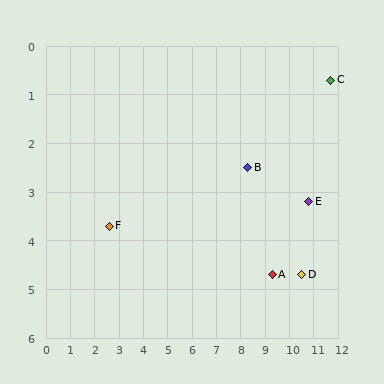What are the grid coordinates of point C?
Point C is at approximately (11.7, 0.7).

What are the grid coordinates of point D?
Point D is at approximately (10.5, 4.7).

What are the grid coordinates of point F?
Point F is at approximately (2.6, 3.7).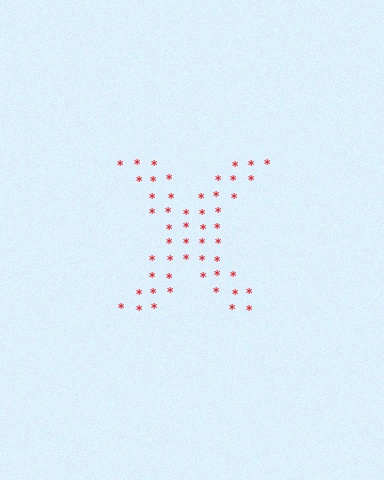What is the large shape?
The large shape is the letter X.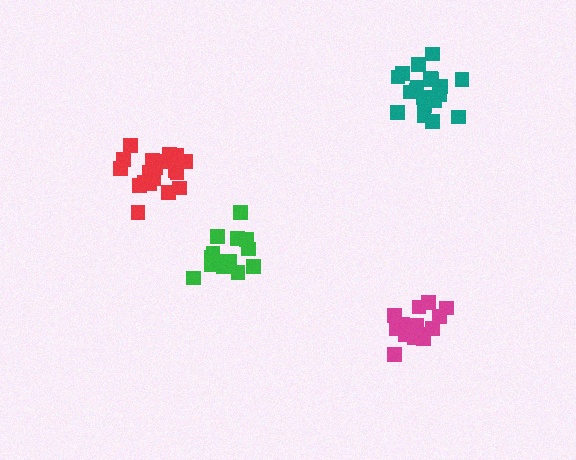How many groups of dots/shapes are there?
There are 4 groups.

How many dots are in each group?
Group 1: 14 dots, Group 2: 20 dots, Group 3: 17 dots, Group 4: 20 dots (71 total).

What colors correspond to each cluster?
The clusters are colored: green, red, magenta, teal.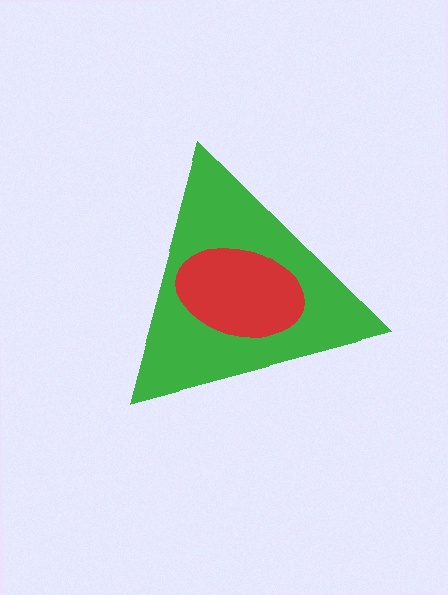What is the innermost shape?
The red ellipse.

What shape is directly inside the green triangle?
The red ellipse.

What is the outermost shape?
The green triangle.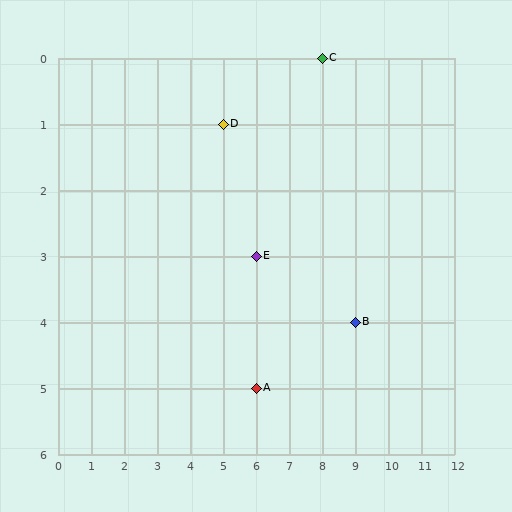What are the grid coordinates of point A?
Point A is at grid coordinates (6, 5).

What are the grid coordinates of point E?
Point E is at grid coordinates (6, 3).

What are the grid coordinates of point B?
Point B is at grid coordinates (9, 4).